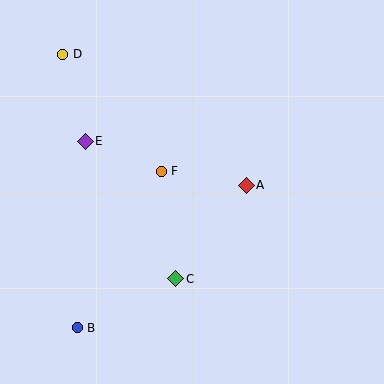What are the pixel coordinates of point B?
Point B is at (77, 328).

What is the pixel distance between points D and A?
The distance between D and A is 226 pixels.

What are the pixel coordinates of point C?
Point C is at (176, 279).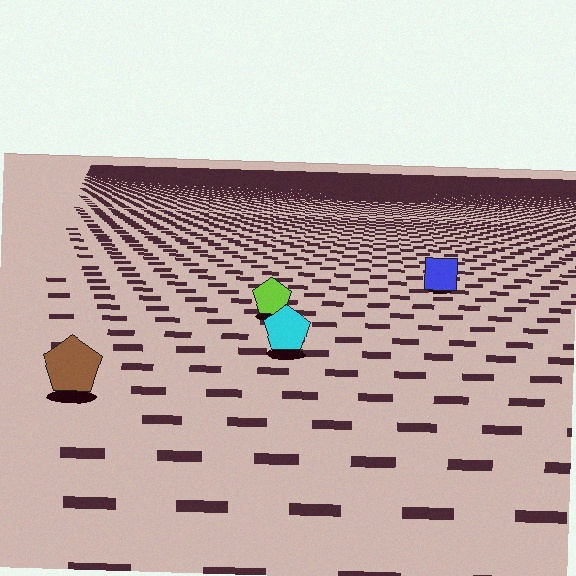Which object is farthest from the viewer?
The blue square is farthest from the viewer. It appears smaller and the ground texture around it is denser.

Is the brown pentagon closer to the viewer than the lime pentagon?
Yes. The brown pentagon is closer — you can tell from the texture gradient: the ground texture is coarser near it.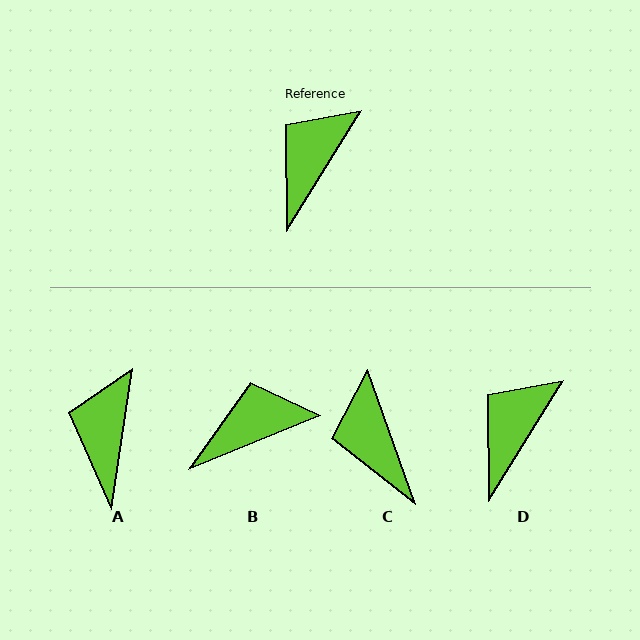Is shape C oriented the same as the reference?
No, it is off by about 52 degrees.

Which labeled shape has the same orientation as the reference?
D.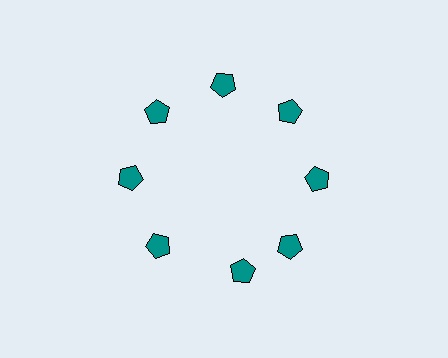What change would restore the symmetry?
The symmetry would be restored by rotating it back into even spacing with its neighbors so that all 8 pentagons sit at equal angles and equal distance from the center.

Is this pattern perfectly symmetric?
No. The 8 teal pentagons are arranged in a ring, but one element near the 6 o'clock position is rotated out of alignment along the ring, breaking the 8-fold rotational symmetry.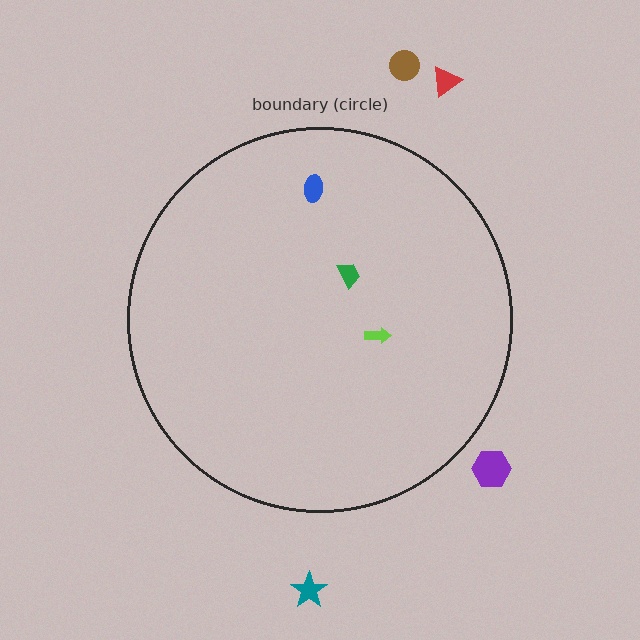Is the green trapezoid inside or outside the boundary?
Inside.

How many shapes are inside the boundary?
3 inside, 4 outside.